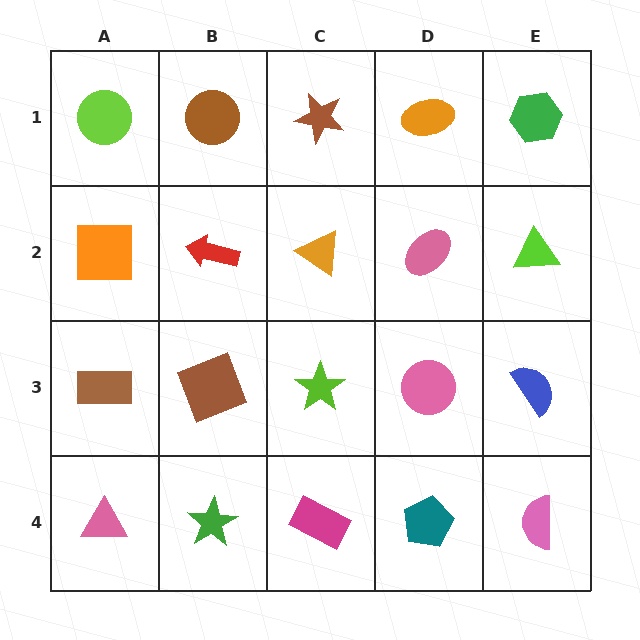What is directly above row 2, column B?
A brown circle.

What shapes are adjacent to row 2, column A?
A lime circle (row 1, column A), a brown rectangle (row 3, column A), a red arrow (row 2, column B).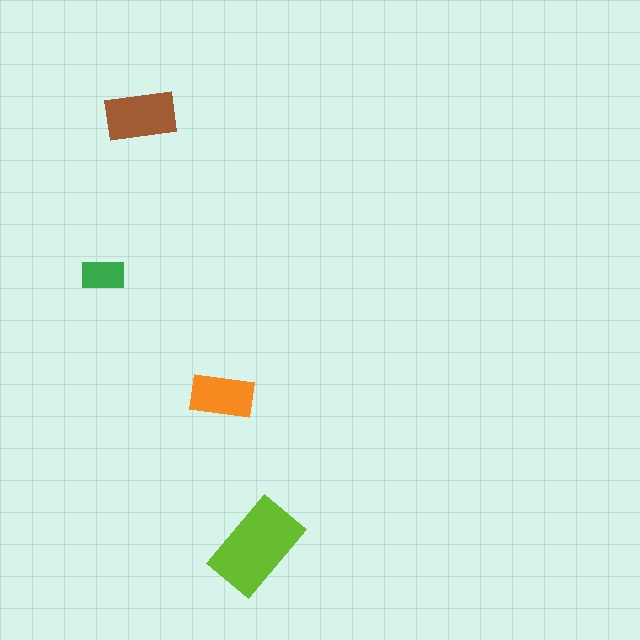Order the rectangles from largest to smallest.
the lime one, the brown one, the orange one, the green one.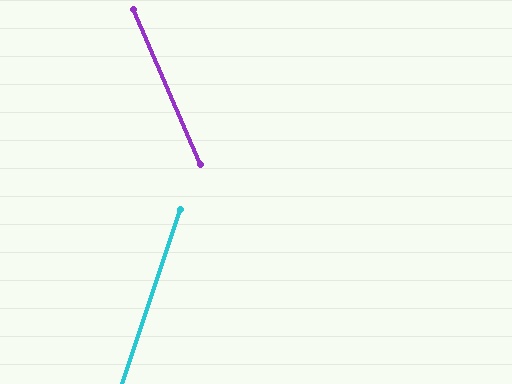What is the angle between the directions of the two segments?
Approximately 42 degrees.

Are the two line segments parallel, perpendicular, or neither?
Neither parallel nor perpendicular — they differ by about 42°.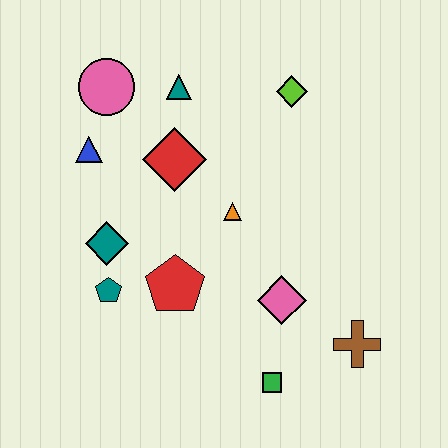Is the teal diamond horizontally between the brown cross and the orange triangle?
No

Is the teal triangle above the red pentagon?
Yes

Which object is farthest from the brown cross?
The pink circle is farthest from the brown cross.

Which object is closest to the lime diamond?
The teal triangle is closest to the lime diamond.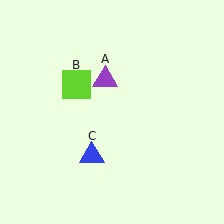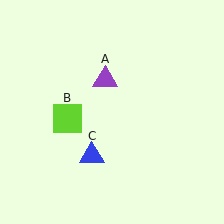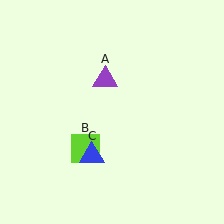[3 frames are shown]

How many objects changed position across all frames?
1 object changed position: lime square (object B).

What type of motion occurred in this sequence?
The lime square (object B) rotated counterclockwise around the center of the scene.